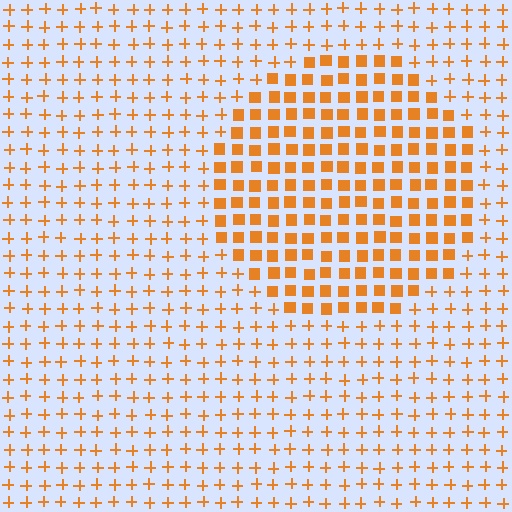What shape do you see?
I see a circle.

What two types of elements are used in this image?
The image uses squares inside the circle region and plus signs outside it.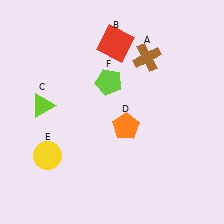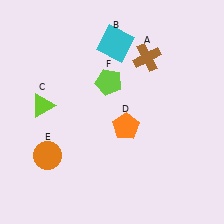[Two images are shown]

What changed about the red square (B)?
In Image 1, B is red. In Image 2, it changed to cyan.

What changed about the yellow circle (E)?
In Image 1, E is yellow. In Image 2, it changed to orange.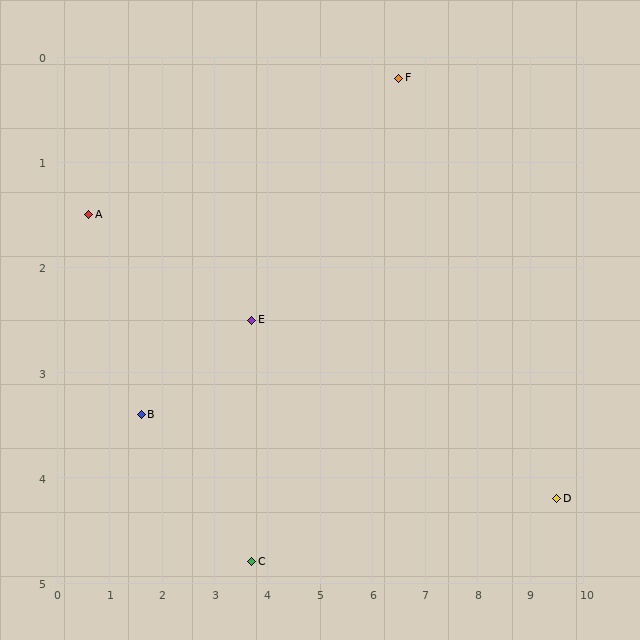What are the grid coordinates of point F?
Point F is at approximately (6.5, 0.2).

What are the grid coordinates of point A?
Point A is at approximately (0.6, 1.5).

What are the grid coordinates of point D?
Point D is at approximately (9.5, 4.2).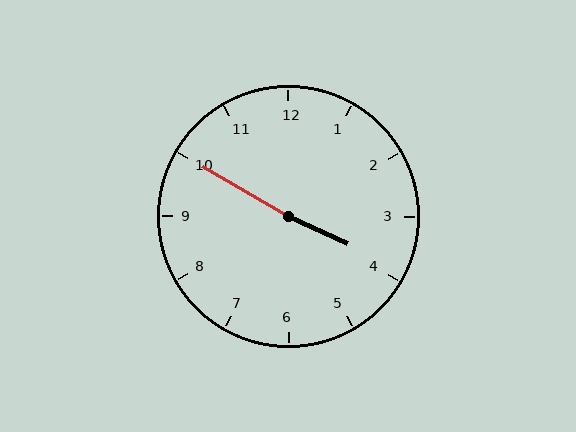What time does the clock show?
3:50.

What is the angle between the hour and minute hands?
Approximately 175 degrees.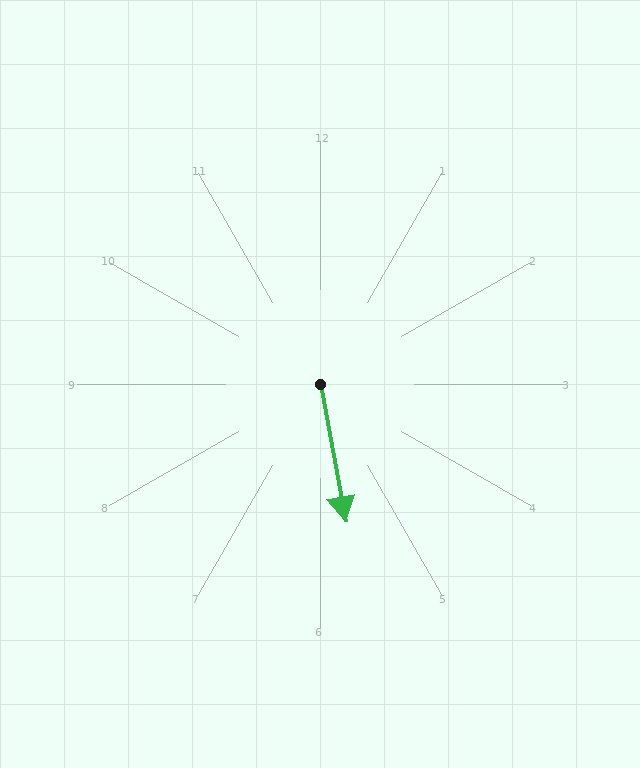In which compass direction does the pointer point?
South.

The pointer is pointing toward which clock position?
Roughly 6 o'clock.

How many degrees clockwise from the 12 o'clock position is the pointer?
Approximately 170 degrees.